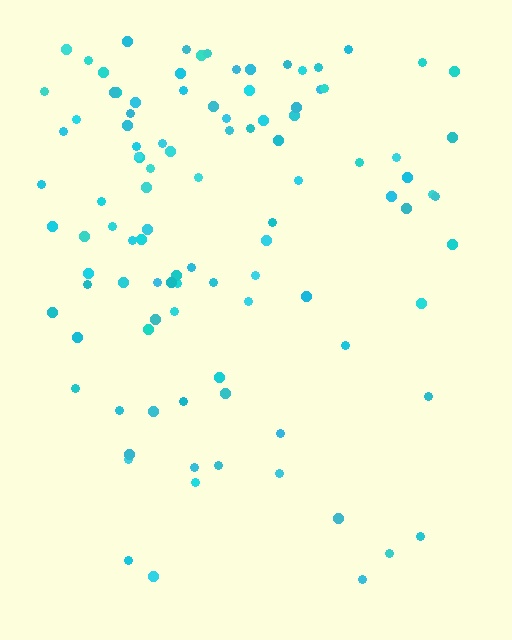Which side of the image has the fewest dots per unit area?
The bottom.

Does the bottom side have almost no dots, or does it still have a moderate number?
Still a moderate number, just noticeably fewer than the top.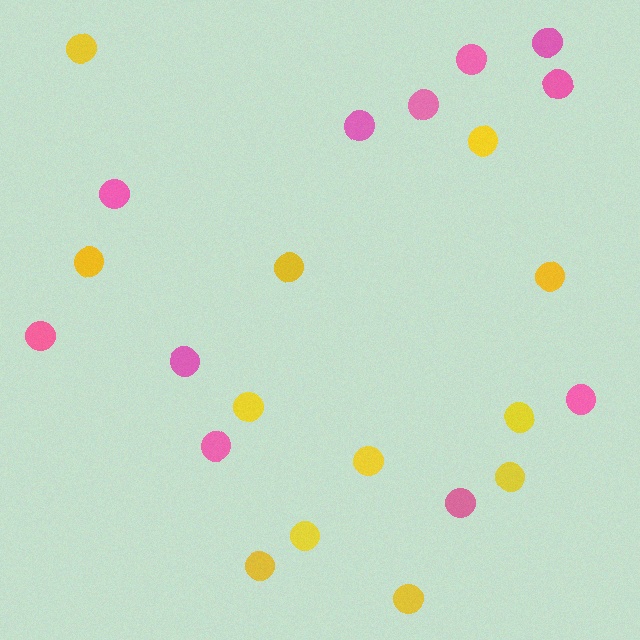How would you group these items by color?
There are 2 groups: one group of pink circles (11) and one group of yellow circles (12).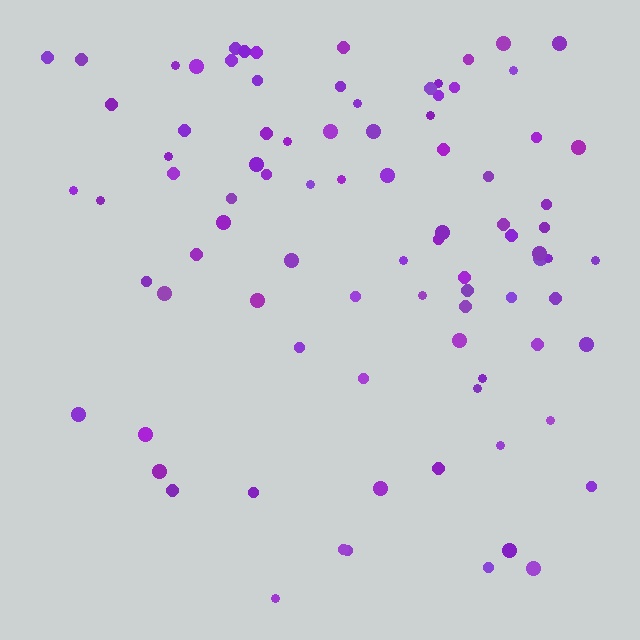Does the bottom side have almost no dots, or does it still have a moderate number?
Still a moderate number, just noticeably fewer than the top.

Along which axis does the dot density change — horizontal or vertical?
Vertical.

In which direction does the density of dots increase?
From bottom to top, with the top side densest.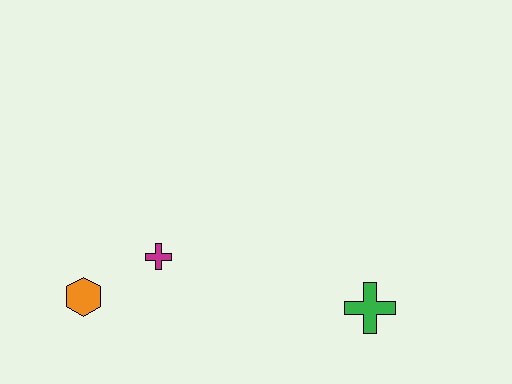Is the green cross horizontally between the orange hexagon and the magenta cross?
No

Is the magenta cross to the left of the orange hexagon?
No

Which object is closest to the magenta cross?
The orange hexagon is closest to the magenta cross.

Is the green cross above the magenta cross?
No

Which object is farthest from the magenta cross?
The green cross is farthest from the magenta cross.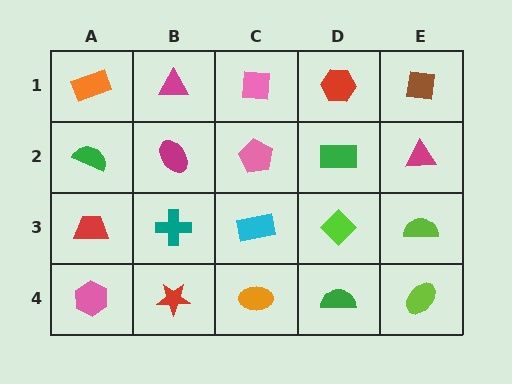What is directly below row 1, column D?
A green rectangle.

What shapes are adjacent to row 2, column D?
A red hexagon (row 1, column D), a lime diamond (row 3, column D), a pink pentagon (row 2, column C), a magenta triangle (row 2, column E).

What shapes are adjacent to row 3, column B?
A magenta ellipse (row 2, column B), a red star (row 4, column B), a red trapezoid (row 3, column A), a cyan rectangle (row 3, column C).